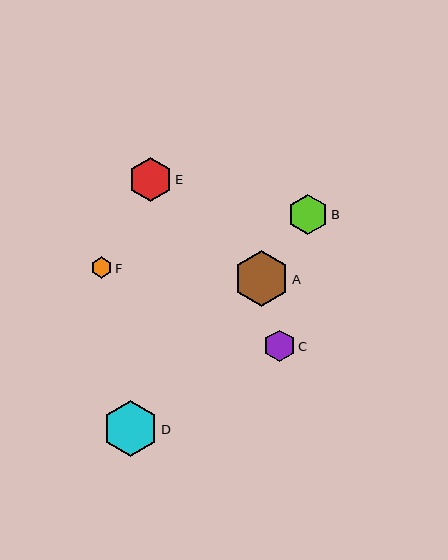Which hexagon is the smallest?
Hexagon F is the smallest with a size of approximately 21 pixels.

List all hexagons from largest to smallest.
From largest to smallest: A, D, E, B, C, F.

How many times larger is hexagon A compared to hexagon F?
Hexagon A is approximately 2.6 times the size of hexagon F.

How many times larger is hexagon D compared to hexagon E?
Hexagon D is approximately 1.3 times the size of hexagon E.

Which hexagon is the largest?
Hexagon A is the largest with a size of approximately 56 pixels.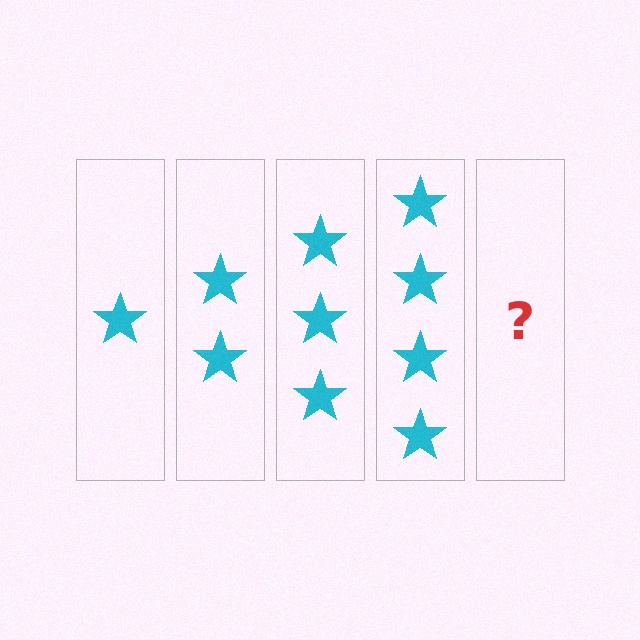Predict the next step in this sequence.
The next step is 5 stars.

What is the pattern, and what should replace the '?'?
The pattern is that each step adds one more star. The '?' should be 5 stars.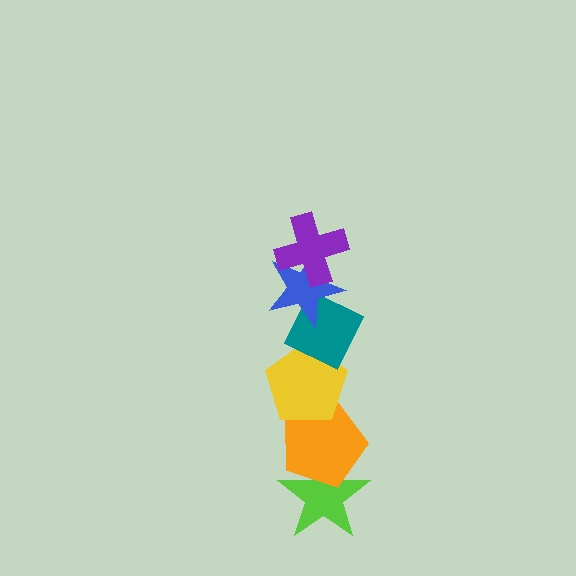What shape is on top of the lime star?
The orange pentagon is on top of the lime star.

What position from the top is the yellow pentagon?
The yellow pentagon is 4th from the top.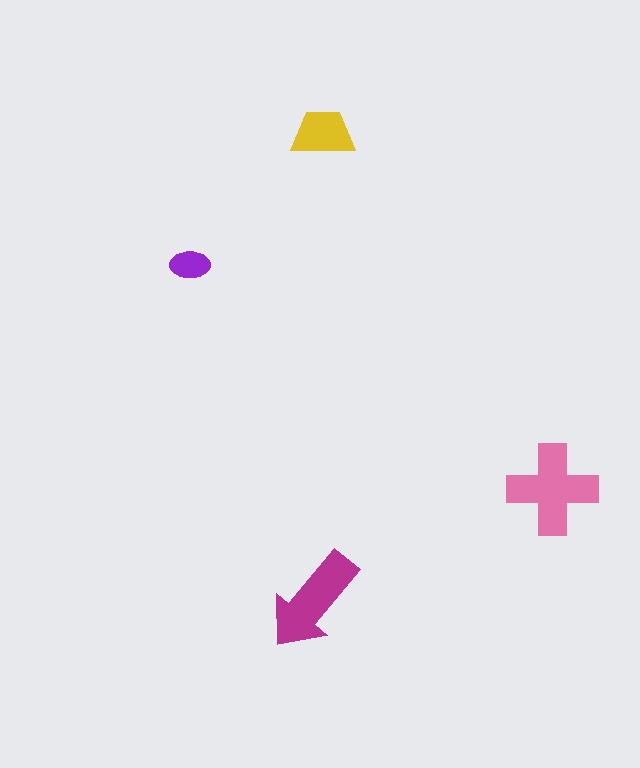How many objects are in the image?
There are 4 objects in the image.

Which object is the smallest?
The purple ellipse.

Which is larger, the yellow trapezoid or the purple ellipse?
The yellow trapezoid.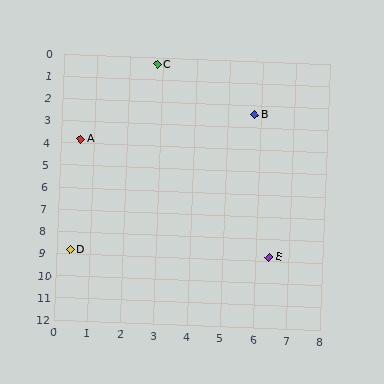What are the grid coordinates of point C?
Point C is at approximately (2.8, 0.3).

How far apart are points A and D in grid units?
Points A and D are about 5.0 grid units apart.